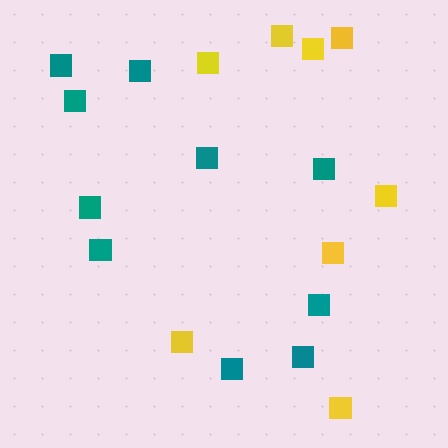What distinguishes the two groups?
There are 2 groups: one group of teal squares (10) and one group of yellow squares (8).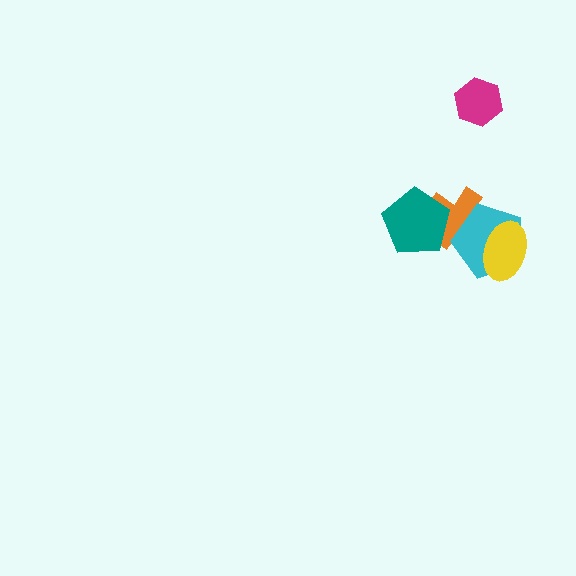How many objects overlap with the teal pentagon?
1 object overlaps with the teal pentagon.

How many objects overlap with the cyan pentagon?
2 objects overlap with the cyan pentagon.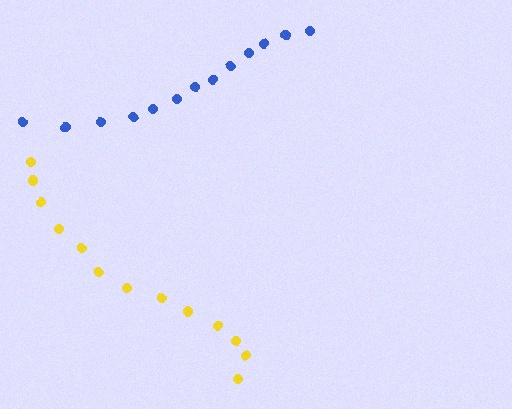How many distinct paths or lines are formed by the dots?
There are 2 distinct paths.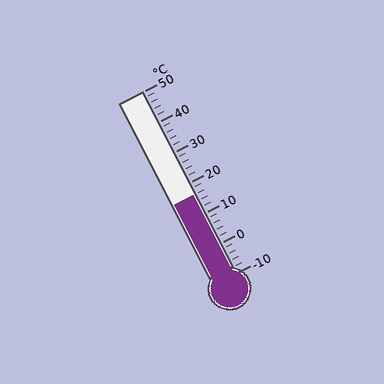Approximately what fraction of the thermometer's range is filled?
The thermometer is filled to approximately 45% of its range.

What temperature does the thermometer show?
The thermometer shows approximately 16°C.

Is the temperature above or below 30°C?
The temperature is below 30°C.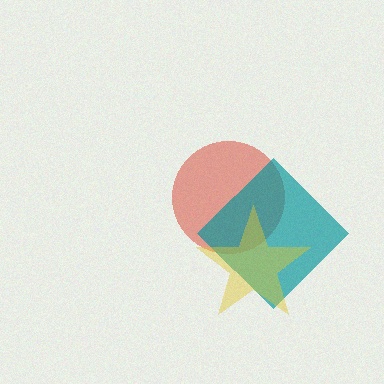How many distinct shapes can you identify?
There are 3 distinct shapes: a red circle, a teal diamond, a yellow star.